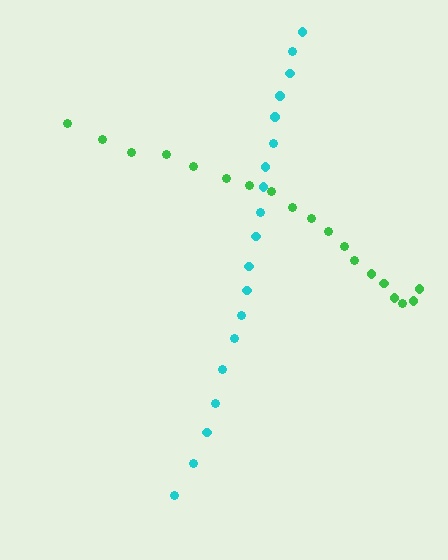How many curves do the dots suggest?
There are 2 distinct paths.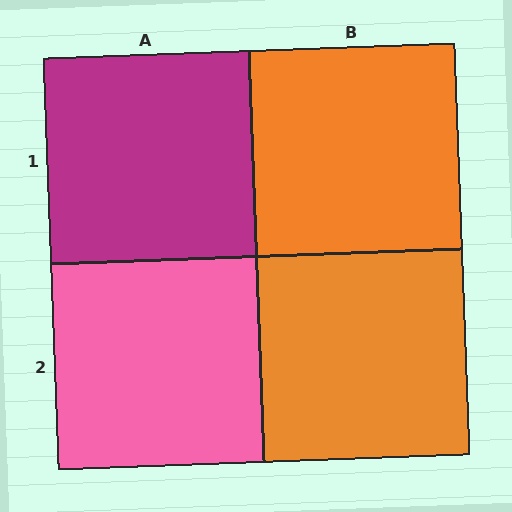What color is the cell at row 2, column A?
Pink.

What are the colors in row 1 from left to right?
Magenta, orange.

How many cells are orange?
2 cells are orange.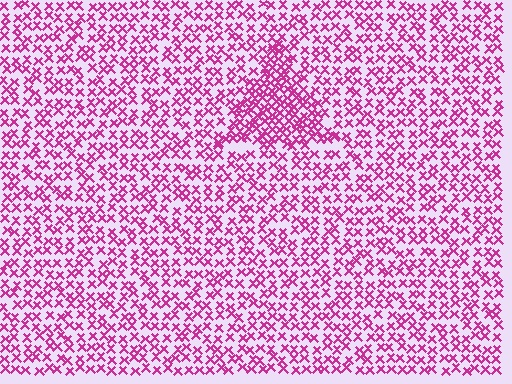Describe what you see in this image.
The image contains small magenta elements arranged at two different densities. A triangle-shaped region is visible where the elements are more densely packed than the surrounding area.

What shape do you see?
I see a triangle.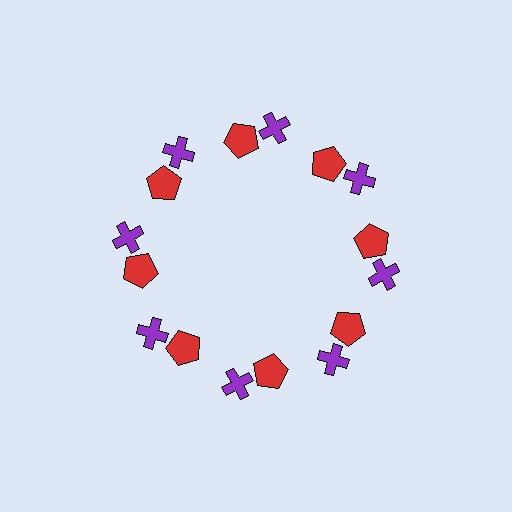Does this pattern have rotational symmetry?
Yes, this pattern has 8-fold rotational symmetry. It looks the same after rotating 45 degrees around the center.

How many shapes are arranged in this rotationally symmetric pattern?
There are 16 shapes, arranged in 8 groups of 2.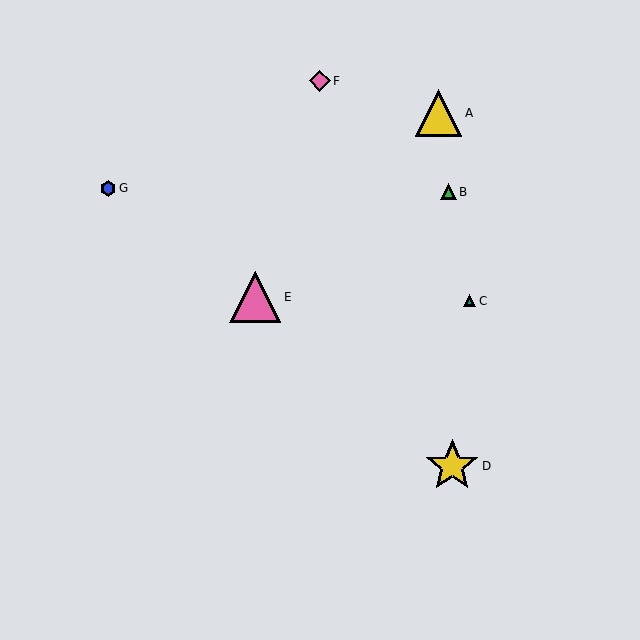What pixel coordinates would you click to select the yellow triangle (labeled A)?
Click at (439, 113) to select the yellow triangle A.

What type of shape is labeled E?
Shape E is a pink triangle.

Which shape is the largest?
The yellow star (labeled D) is the largest.